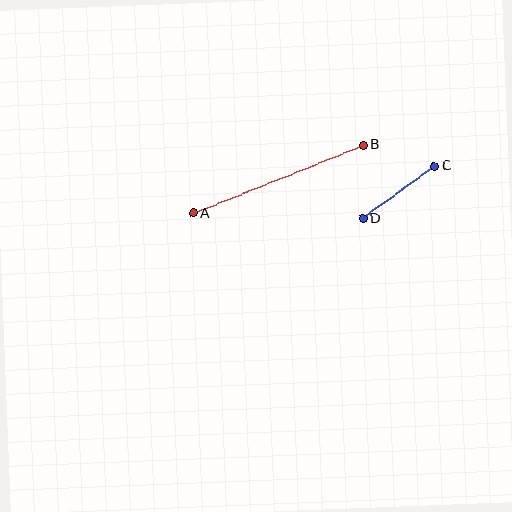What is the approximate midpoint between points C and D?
The midpoint is at approximately (399, 192) pixels.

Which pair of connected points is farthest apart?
Points A and B are farthest apart.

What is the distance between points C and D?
The distance is approximately 89 pixels.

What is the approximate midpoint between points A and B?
The midpoint is at approximately (278, 179) pixels.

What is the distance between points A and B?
The distance is approximately 183 pixels.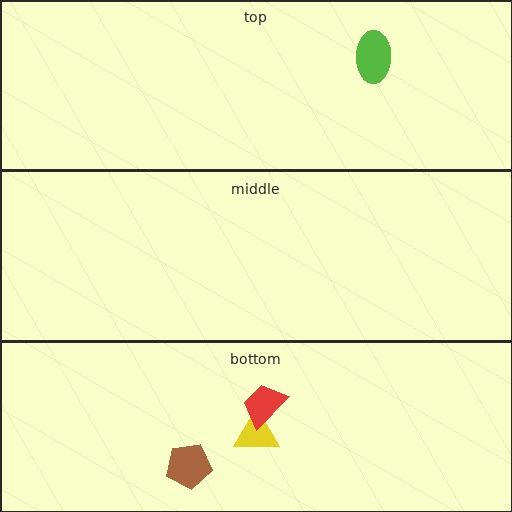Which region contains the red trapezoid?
The bottom region.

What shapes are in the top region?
The lime ellipse.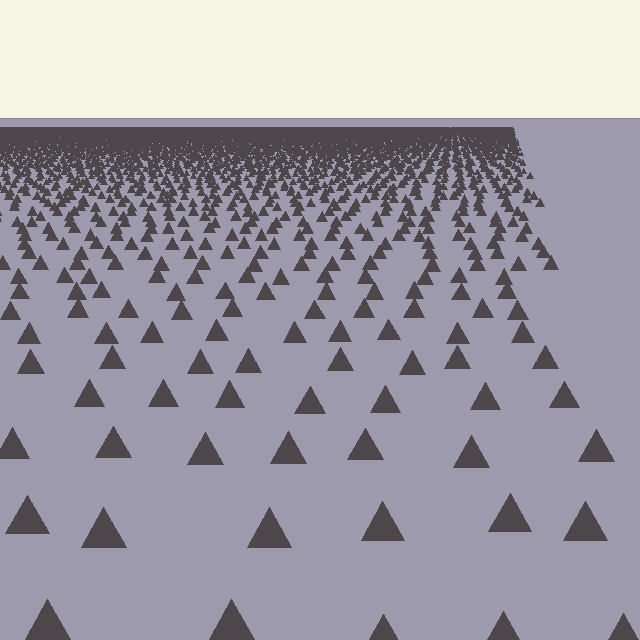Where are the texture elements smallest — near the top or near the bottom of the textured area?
Near the top.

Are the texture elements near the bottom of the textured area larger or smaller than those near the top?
Larger. Near the bottom, elements are closer to the viewer and appear at a bigger on-screen size.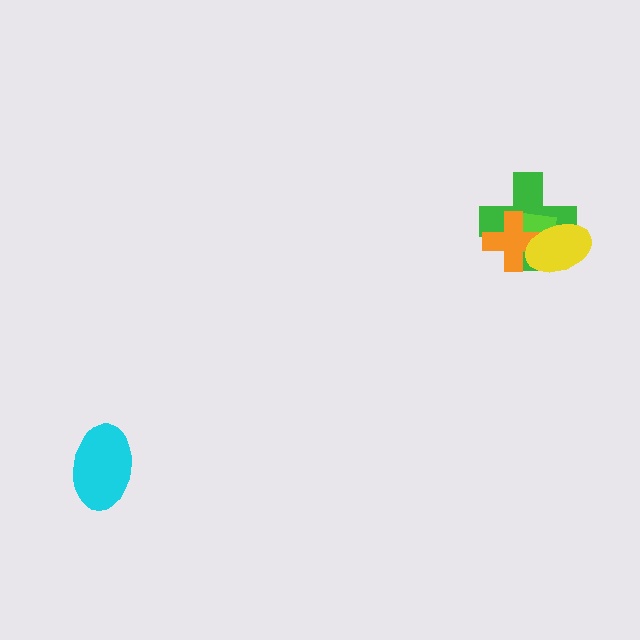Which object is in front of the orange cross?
The yellow ellipse is in front of the orange cross.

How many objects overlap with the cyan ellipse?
0 objects overlap with the cyan ellipse.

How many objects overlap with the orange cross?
3 objects overlap with the orange cross.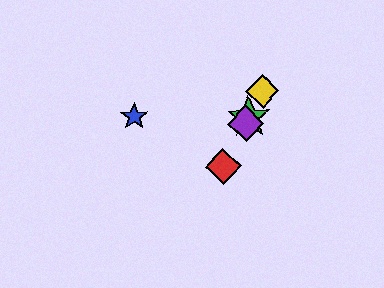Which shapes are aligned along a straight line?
The red diamond, the green star, the yellow diamond, the purple diamond are aligned along a straight line.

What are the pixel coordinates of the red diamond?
The red diamond is at (223, 167).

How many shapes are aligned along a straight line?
4 shapes (the red diamond, the green star, the yellow diamond, the purple diamond) are aligned along a straight line.